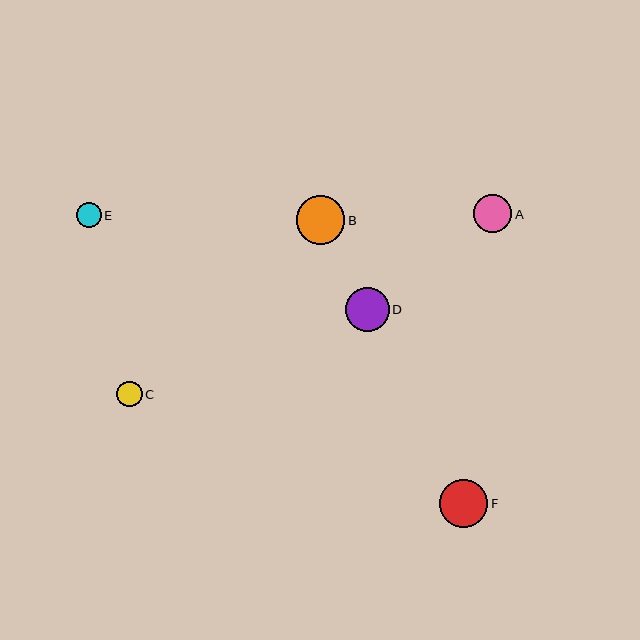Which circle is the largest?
Circle B is the largest with a size of approximately 49 pixels.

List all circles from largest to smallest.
From largest to smallest: B, F, D, A, C, E.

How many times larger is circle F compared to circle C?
Circle F is approximately 1.9 times the size of circle C.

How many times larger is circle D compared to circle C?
Circle D is approximately 1.7 times the size of circle C.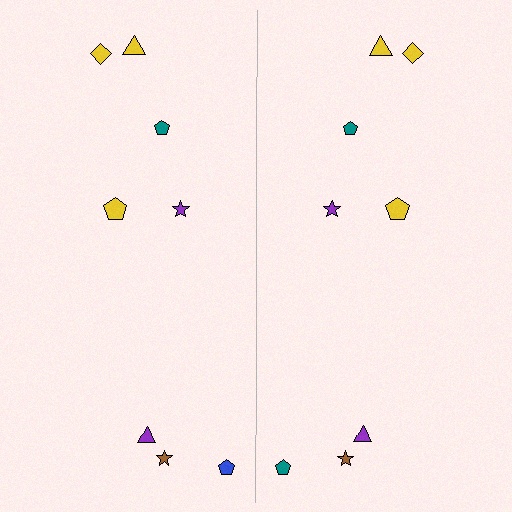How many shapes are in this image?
There are 16 shapes in this image.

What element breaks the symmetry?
The teal pentagon on the right side breaks the symmetry — its mirror counterpart is blue.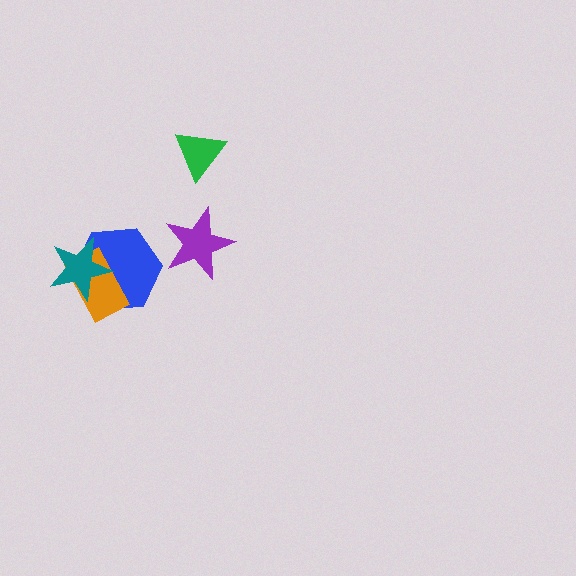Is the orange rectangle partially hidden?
Yes, it is partially covered by another shape.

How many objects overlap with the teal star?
2 objects overlap with the teal star.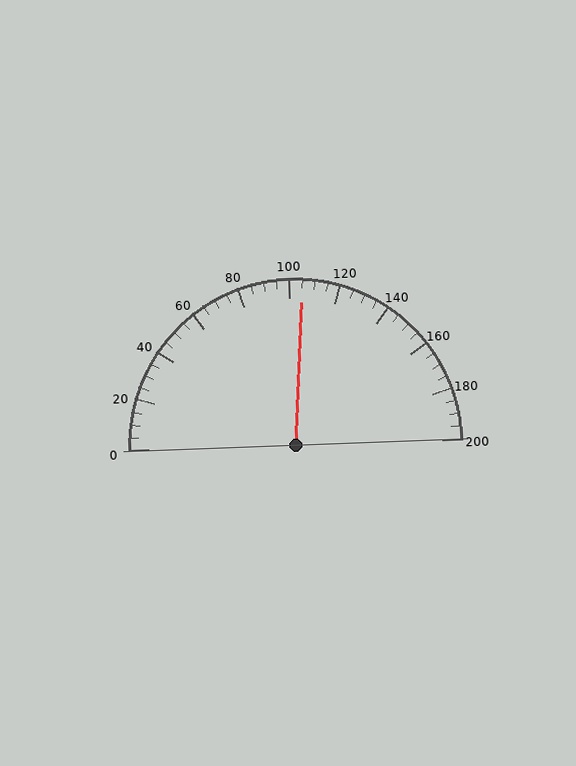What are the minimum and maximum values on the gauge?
The gauge ranges from 0 to 200.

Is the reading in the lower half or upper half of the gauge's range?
The reading is in the upper half of the range (0 to 200).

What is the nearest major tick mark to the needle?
The nearest major tick mark is 100.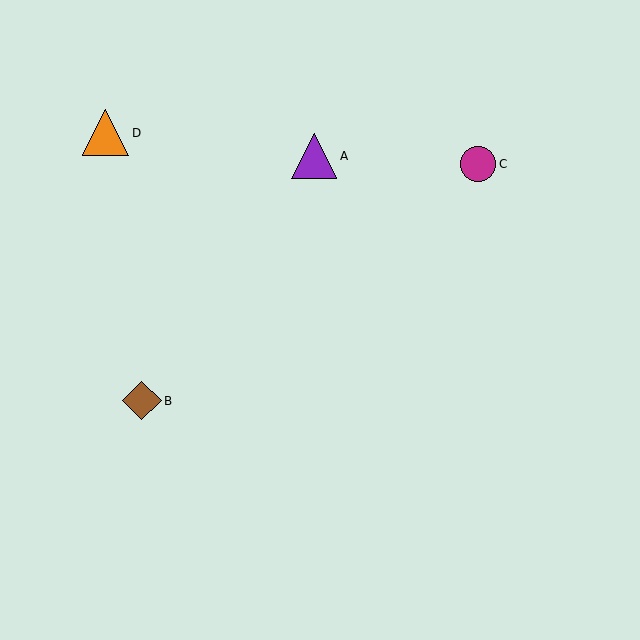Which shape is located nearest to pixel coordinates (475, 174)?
The magenta circle (labeled C) at (478, 164) is nearest to that location.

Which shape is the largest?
The orange triangle (labeled D) is the largest.